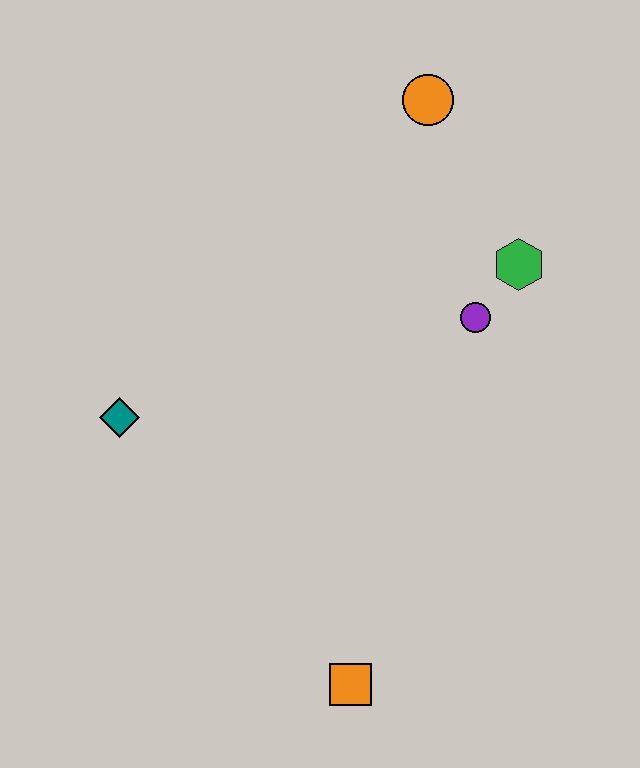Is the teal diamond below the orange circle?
Yes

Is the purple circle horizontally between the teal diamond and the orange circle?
No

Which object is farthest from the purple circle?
The orange square is farthest from the purple circle.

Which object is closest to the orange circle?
The green hexagon is closest to the orange circle.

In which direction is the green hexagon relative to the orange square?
The green hexagon is above the orange square.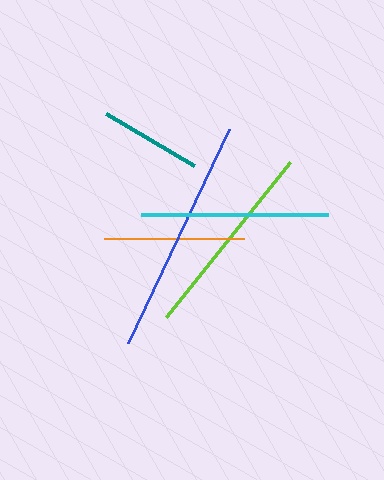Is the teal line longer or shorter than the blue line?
The blue line is longer than the teal line.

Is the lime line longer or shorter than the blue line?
The blue line is longer than the lime line.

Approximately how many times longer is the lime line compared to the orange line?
The lime line is approximately 1.4 times the length of the orange line.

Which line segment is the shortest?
The teal line is the shortest at approximately 102 pixels.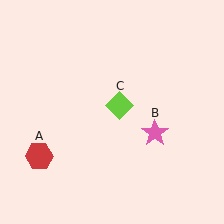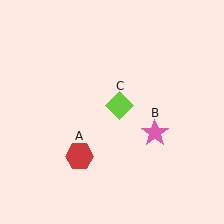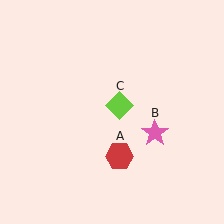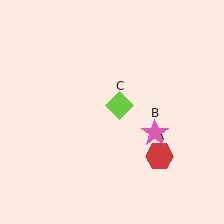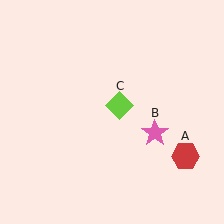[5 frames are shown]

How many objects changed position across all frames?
1 object changed position: red hexagon (object A).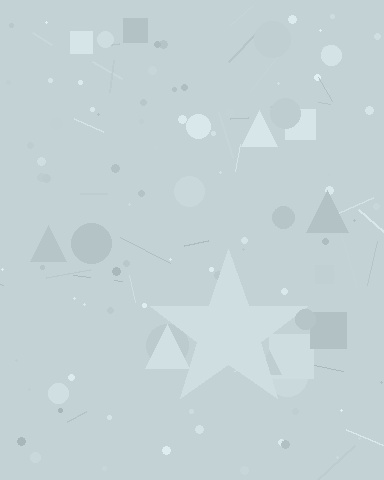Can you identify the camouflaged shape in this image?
The camouflaged shape is a star.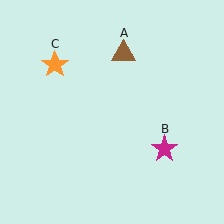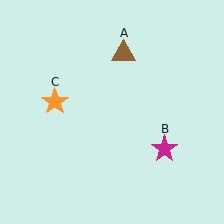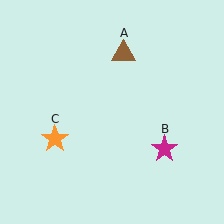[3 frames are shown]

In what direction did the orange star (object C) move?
The orange star (object C) moved down.